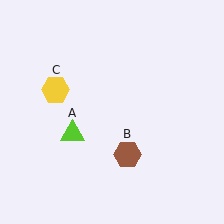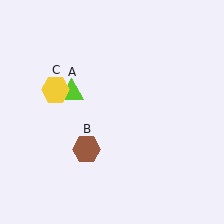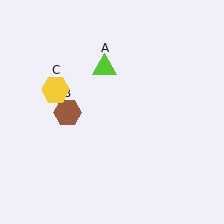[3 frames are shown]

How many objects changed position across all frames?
2 objects changed position: lime triangle (object A), brown hexagon (object B).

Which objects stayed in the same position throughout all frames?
Yellow hexagon (object C) remained stationary.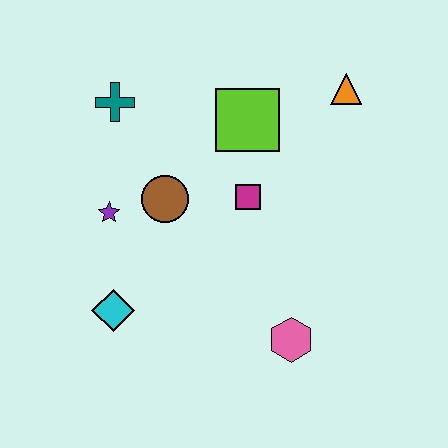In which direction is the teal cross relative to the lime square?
The teal cross is to the left of the lime square.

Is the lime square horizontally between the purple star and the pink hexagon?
Yes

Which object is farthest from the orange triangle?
The cyan diamond is farthest from the orange triangle.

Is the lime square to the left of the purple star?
No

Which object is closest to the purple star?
The brown circle is closest to the purple star.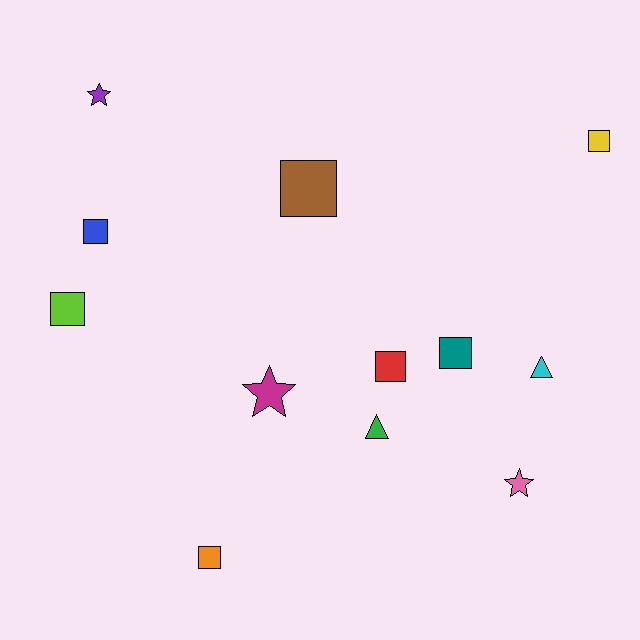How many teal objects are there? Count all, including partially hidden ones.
There is 1 teal object.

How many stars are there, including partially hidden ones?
There are 3 stars.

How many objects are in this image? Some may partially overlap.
There are 12 objects.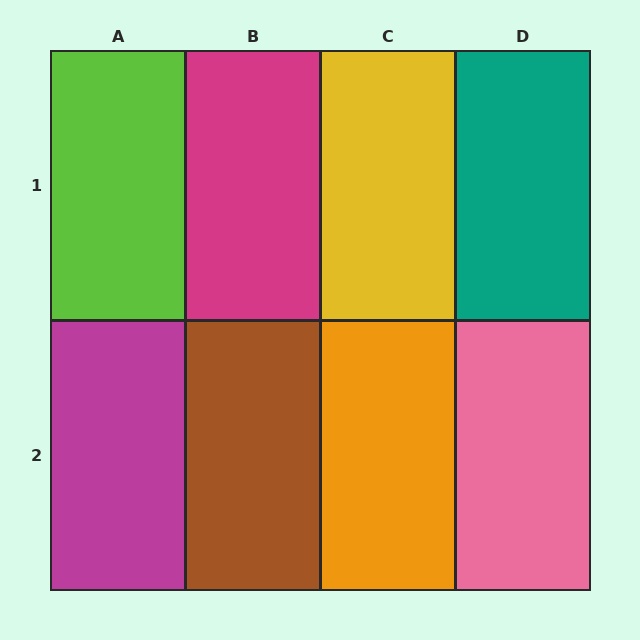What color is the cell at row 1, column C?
Yellow.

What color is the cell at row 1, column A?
Lime.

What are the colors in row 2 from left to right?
Magenta, brown, orange, pink.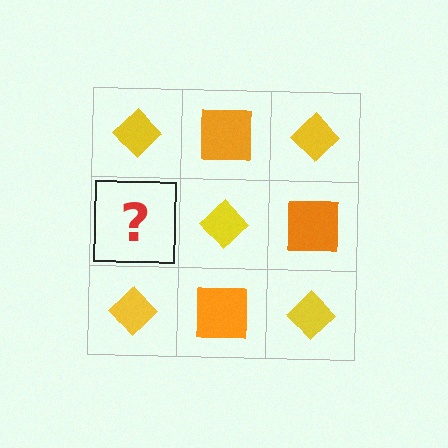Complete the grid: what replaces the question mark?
The question mark should be replaced with an orange square.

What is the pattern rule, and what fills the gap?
The rule is that it alternates yellow diamond and orange square in a checkerboard pattern. The gap should be filled with an orange square.